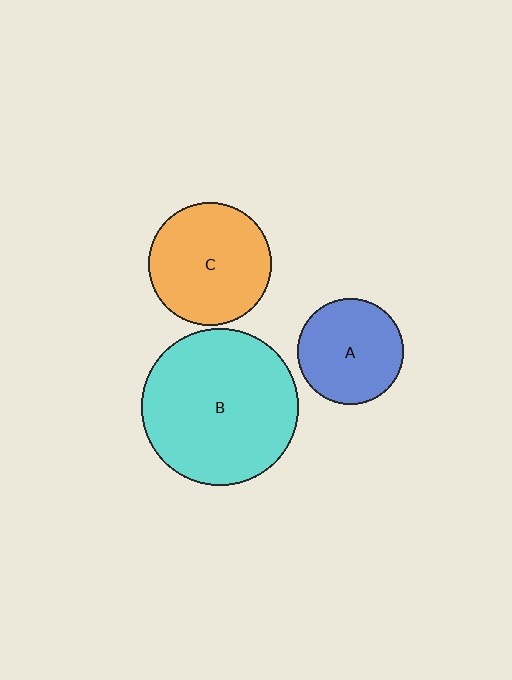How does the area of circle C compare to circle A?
Approximately 1.3 times.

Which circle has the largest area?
Circle B (cyan).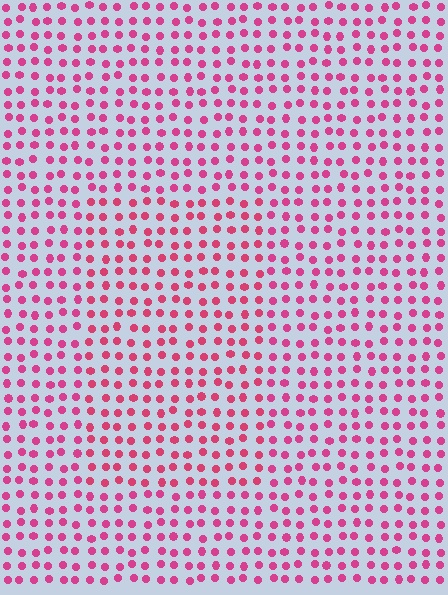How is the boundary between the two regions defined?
The boundary is defined purely by a slight shift in hue (about 13 degrees). Spacing, size, and orientation are identical on both sides.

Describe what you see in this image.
The image is filled with small magenta elements in a uniform arrangement. A rectangle-shaped region is visible where the elements are tinted to a slightly different hue, forming a subtle color boundary.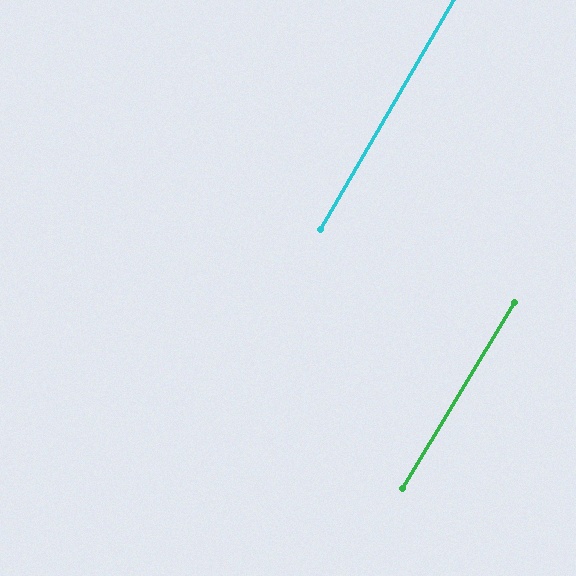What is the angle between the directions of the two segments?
Approximately 1 degree.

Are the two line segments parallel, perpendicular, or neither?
Parallel — their directions differ by only 0.8°.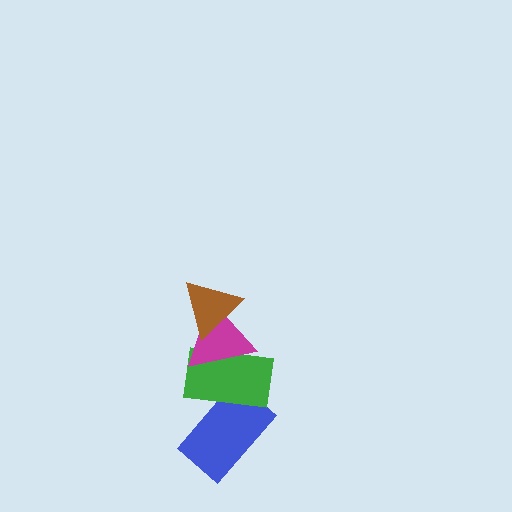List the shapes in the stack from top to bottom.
From top to bottom: the brown triangle, the magenta triangle, the green rectangle, the blue rectangle.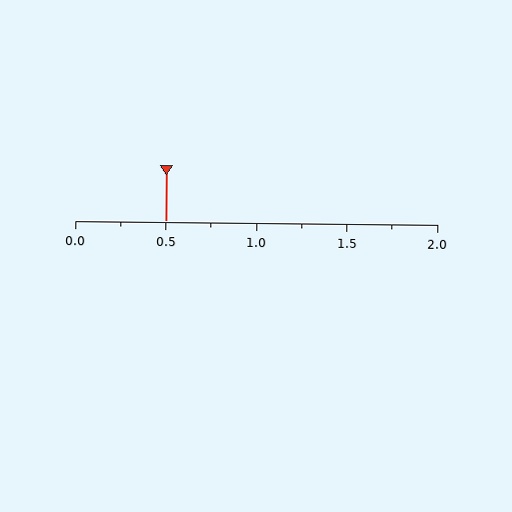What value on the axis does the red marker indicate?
The marker indicates approximately 0.5.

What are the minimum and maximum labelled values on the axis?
The axis runs from 0.0 to 2.0.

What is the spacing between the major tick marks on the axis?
The major ticks are spaced 0.5 apart.